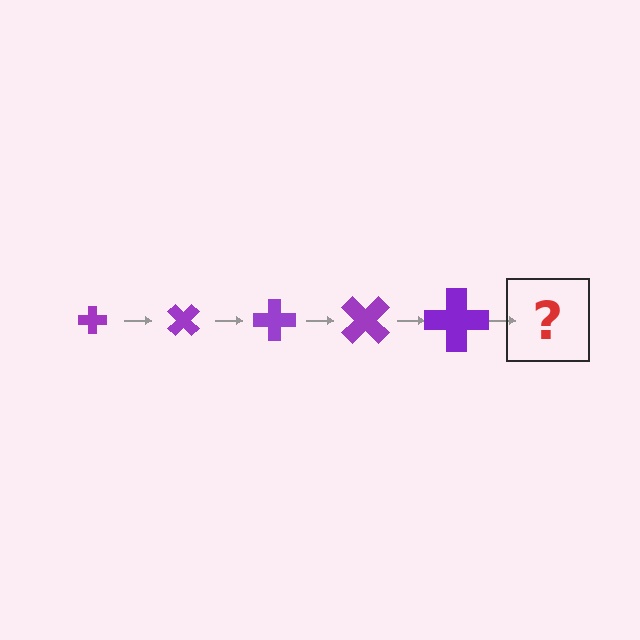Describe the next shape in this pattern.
It should be a cross, larger than the previous one and rotated 225 degrees from the start.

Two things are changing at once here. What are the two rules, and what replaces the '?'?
The two rules are that the cross grows larger each step and it rotates 45 degrees each step. The '?' should be a cross, larger than the previous one and rotated 225 degrees from the start.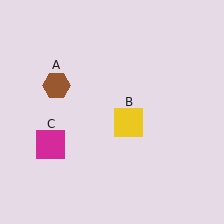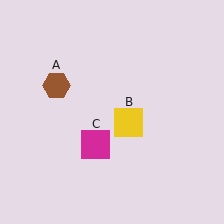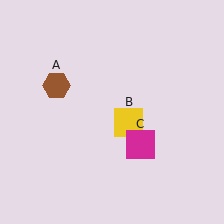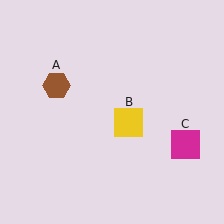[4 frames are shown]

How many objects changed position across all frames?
1 object changed position: magenta square (object C).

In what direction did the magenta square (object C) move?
The magenta square (object C) moved right.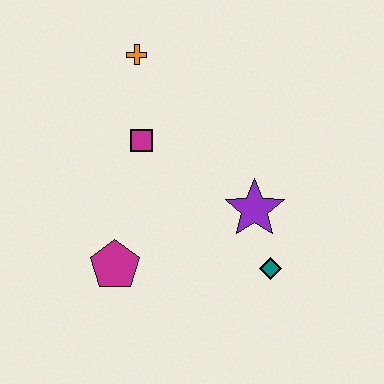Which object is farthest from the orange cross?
The teal diamond is farthest from the orange cross.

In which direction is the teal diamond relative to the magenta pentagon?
The teal diamond is to the right of the magenta pentagon.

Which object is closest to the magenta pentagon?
The magenta square is closest to the magenta pentagon.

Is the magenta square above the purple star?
Yes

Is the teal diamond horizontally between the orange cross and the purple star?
No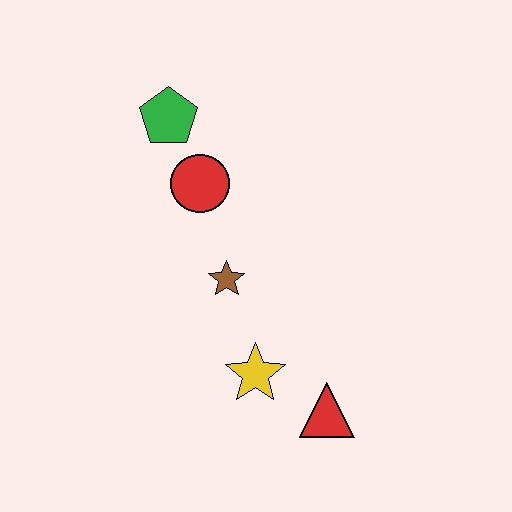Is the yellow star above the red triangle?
Yes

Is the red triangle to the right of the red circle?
Yes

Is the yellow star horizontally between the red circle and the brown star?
No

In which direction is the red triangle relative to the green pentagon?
The red triangle is below the green pentagon.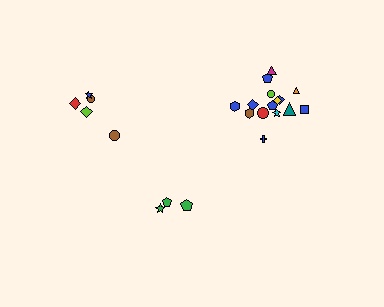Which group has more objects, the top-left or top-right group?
The top-right group.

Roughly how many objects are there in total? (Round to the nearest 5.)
Roughly 25 objects in total.